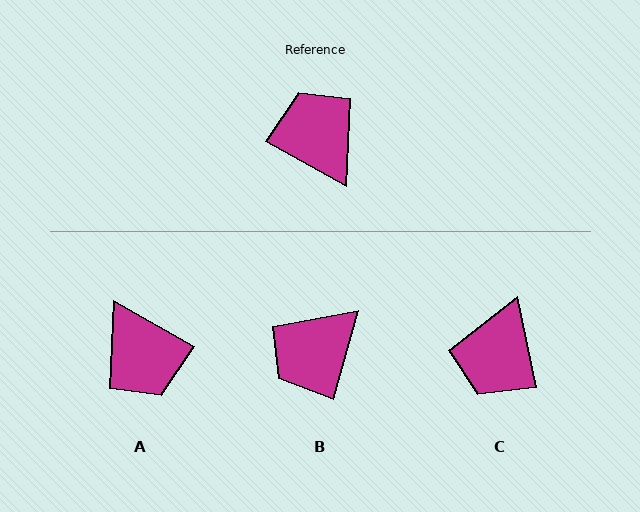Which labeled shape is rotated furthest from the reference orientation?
A, about 180 degrees away.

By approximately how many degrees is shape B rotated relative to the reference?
Approximately 103 degrees counter-clockwise.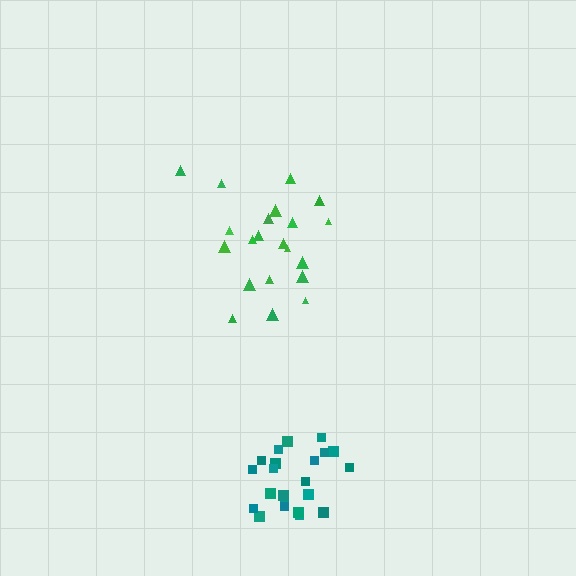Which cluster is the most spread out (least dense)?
Green.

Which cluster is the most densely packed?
Teal.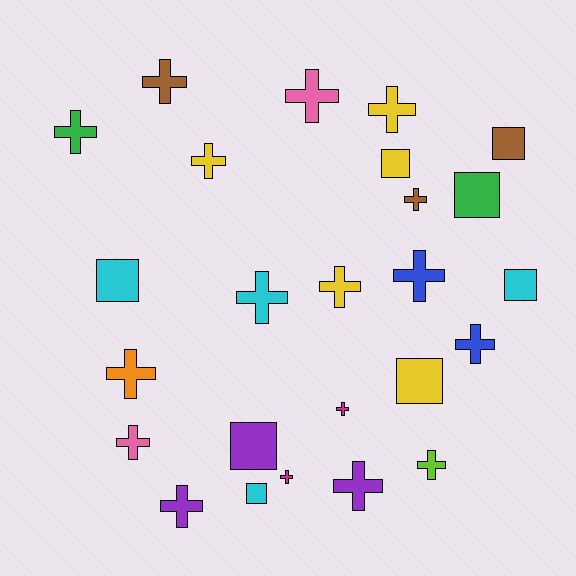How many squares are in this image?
There are 8 squares.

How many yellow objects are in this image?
There are 5 yellow objects.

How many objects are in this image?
There are 25 objects.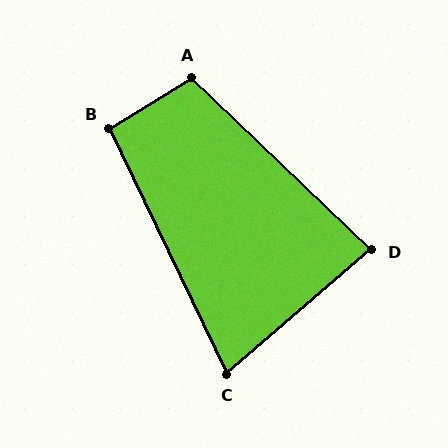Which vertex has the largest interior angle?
A, at approximately 105 degrees.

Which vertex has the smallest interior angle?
C, at approximately 75 degrees.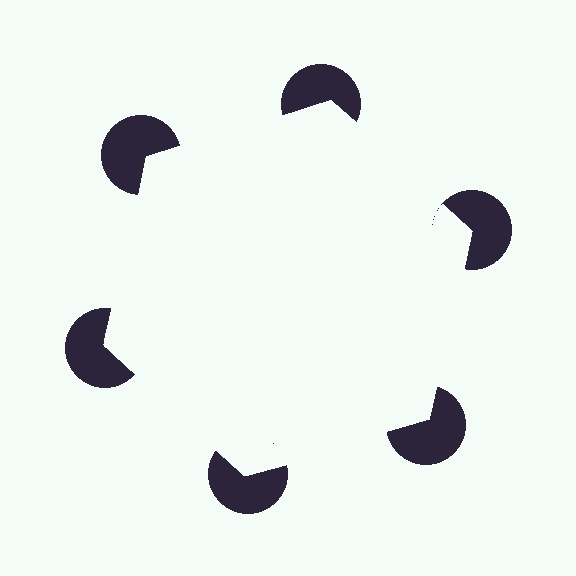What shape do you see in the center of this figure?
An illusory hexagon — its edges are inferred from the aligned wedge cuts in the pac-man discs, not physically drawn.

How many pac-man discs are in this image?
There are 6 — one at each vertex of the illusory hexagon.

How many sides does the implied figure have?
6 sides.